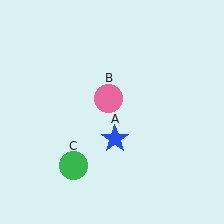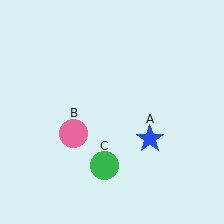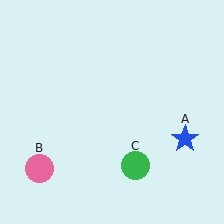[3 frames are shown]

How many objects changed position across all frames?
3 objects changed position: blue star (object A), pink circle (object B), green circle (object C).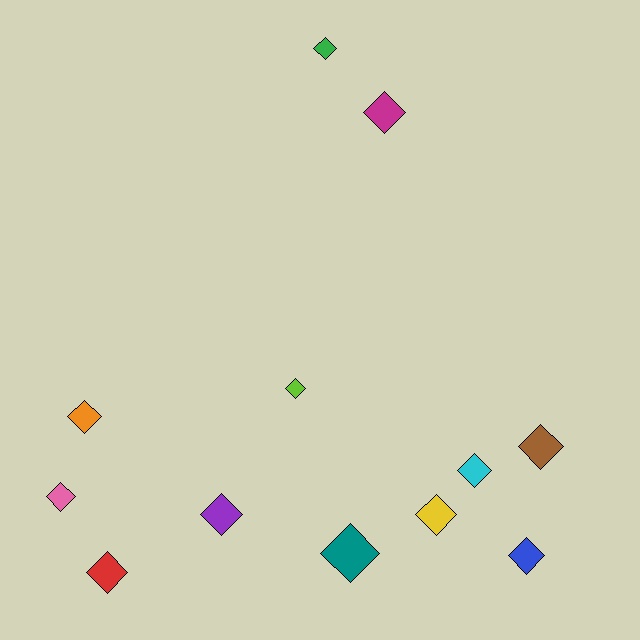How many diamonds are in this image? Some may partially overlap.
There are 12 diamonds.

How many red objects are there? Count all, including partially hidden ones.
There is 1 red object.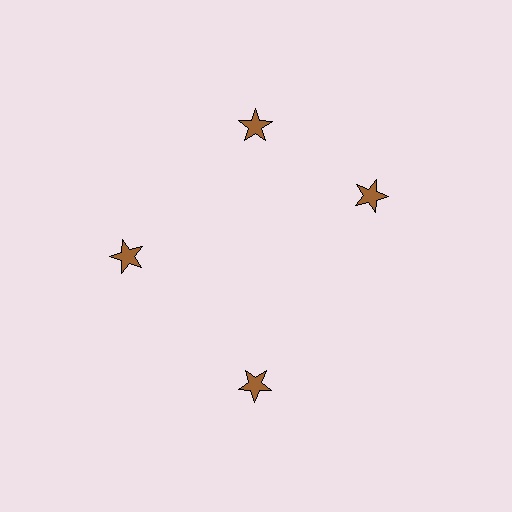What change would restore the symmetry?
The symmetry would be restored by rotating it back into even spacing with its neighbors so that all 4 stars sit at equal angles and equal distance from the center.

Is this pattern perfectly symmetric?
No. The 4 brown stars are arranged in a ring, but one element near the 3 o'clock position is rotated out of alignment along the ring, breaking the 4-fold rotational symmetry.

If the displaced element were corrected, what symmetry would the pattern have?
It would have 4-fold rotational symmetry — the pattern would map onto itself every 90 degrees.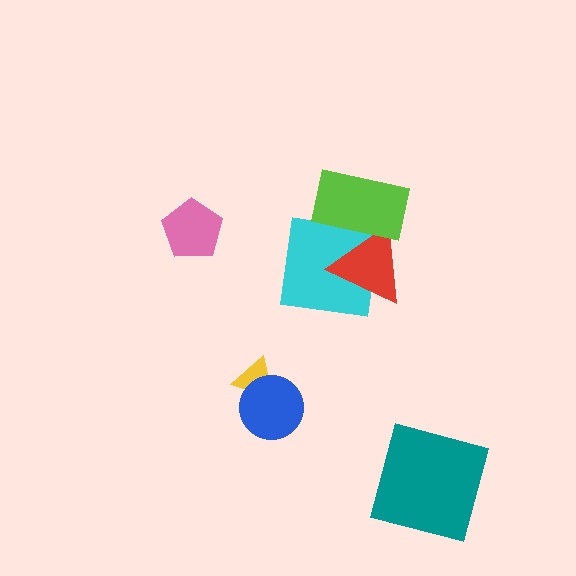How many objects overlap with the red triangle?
2 objects overlap with the red triangle.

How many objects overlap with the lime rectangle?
2 objects overlap with the lime rectangle.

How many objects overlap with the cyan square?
2 objects overlap with the cyan square.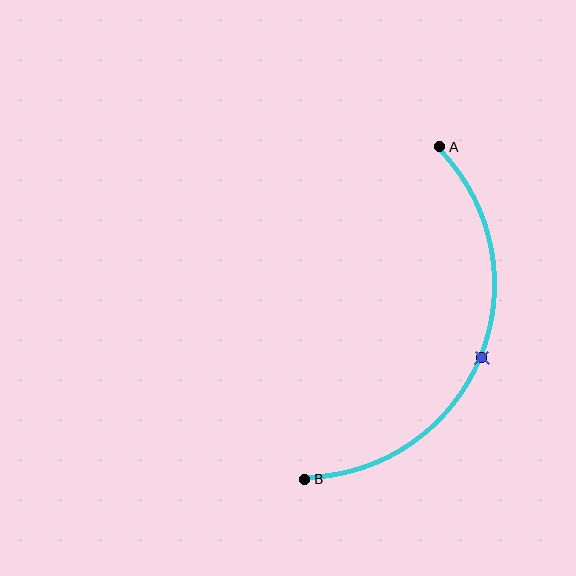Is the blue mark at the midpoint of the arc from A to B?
Yes. The blue mark lies on the arc at equal arc-length from both A and B — it is the arc midpoint.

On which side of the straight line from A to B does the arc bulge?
The arc bulges to the right of the straight line connecting A and B.